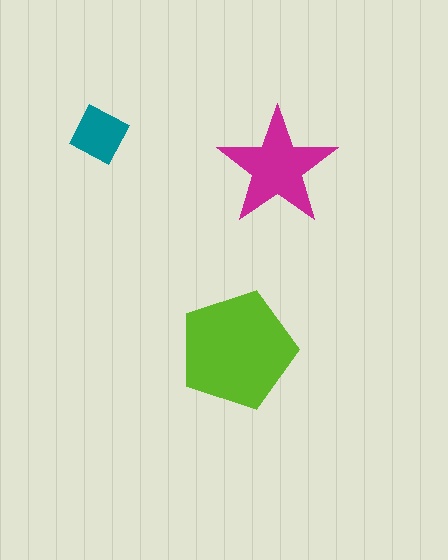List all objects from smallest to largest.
The teal diamond, the magenta star, the lime pentagon.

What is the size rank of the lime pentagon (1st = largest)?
1st.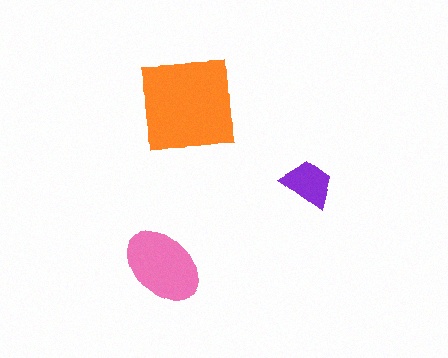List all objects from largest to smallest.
The orange square, the pink ellipse, the purple trapezoid.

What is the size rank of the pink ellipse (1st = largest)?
2nd.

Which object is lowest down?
The pink ellipse is bottommost.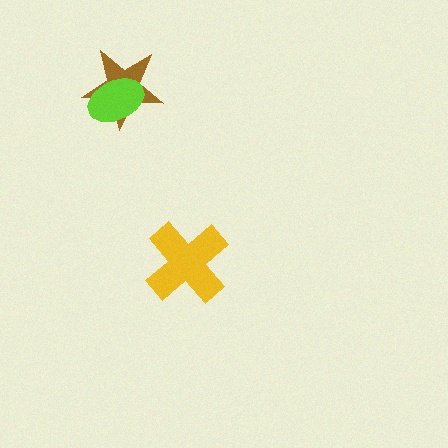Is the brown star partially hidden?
Yes, it is partially covered by another shape.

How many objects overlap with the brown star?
1 object overlaps with the brown star.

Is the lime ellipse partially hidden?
No, no other shape covers it.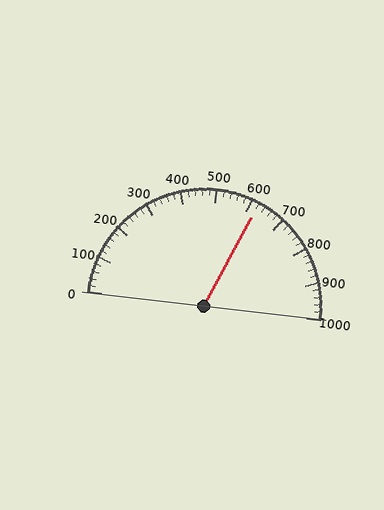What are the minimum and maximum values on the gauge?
The gauge ranges from 0 to 1000.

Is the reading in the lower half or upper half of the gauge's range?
The reading is in the upper half of the range (0 to 1000).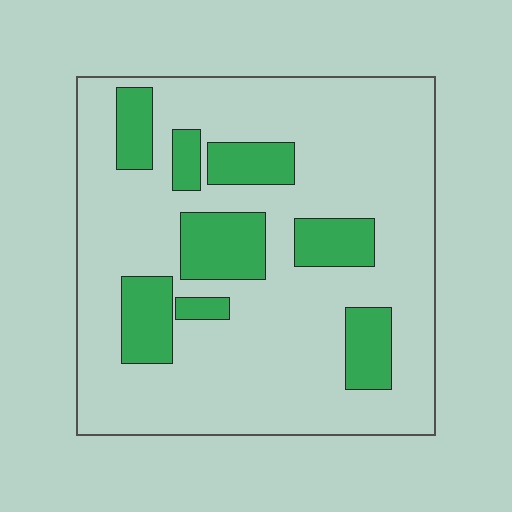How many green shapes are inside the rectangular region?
8.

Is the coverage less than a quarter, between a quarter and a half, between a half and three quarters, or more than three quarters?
Less than a quarter.